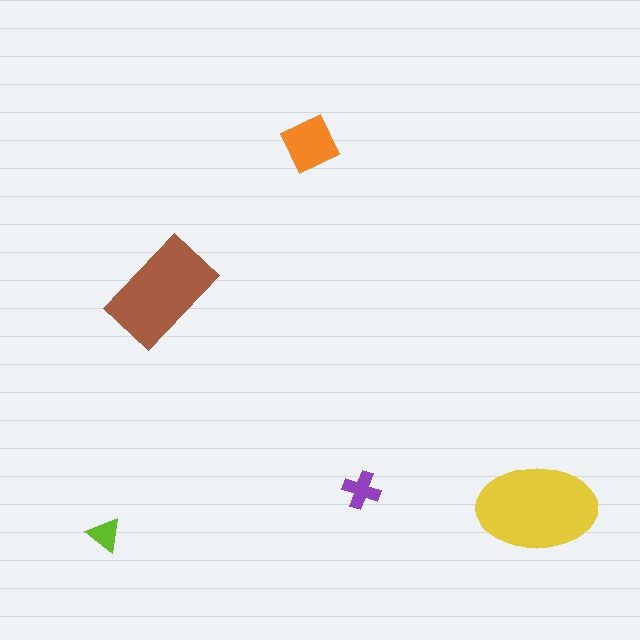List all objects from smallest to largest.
The lime triangle, the purple cross, the orange diamond, the brown rectangle, the yellow ellipse.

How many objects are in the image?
There are 5 objects in the image.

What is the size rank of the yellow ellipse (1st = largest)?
1st.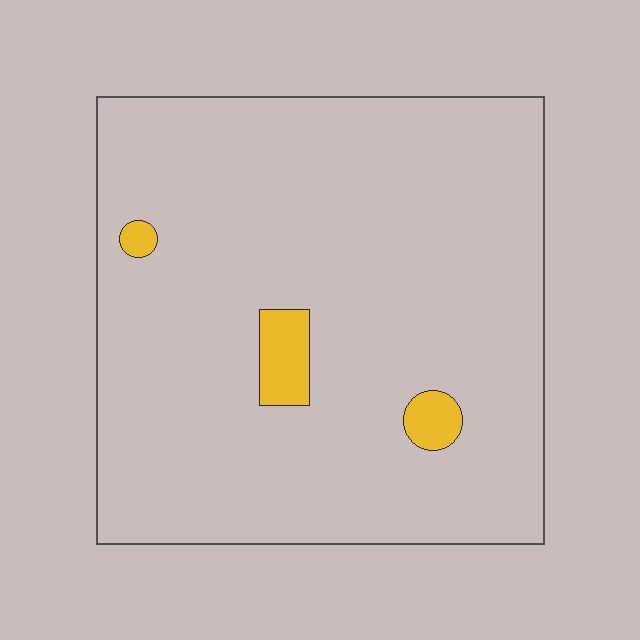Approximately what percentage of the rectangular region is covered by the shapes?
Approximately 5%.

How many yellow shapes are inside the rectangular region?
3.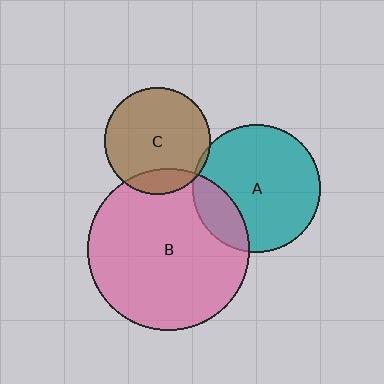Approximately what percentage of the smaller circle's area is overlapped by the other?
Approximately 5%.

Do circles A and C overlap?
Yes.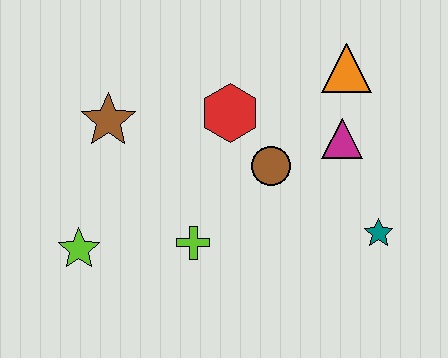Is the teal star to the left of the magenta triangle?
No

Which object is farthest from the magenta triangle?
The lime star is farthest from the magenta triangle.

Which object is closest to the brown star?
The red hexagon is closest to the brown star.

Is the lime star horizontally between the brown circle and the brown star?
No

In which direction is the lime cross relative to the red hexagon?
The lime cross is below the red hexagon.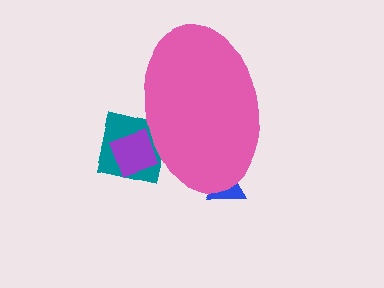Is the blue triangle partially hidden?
Yes, the blue triangle is partially hidden behind the pink ellipse.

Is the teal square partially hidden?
Yes, the teal square is partially hidden behind the pink ellipse.